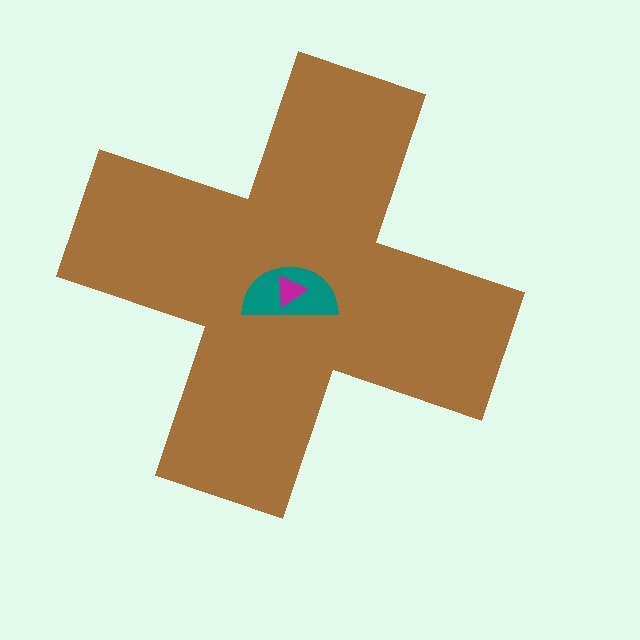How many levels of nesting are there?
3.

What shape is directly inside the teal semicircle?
The magenta triangle.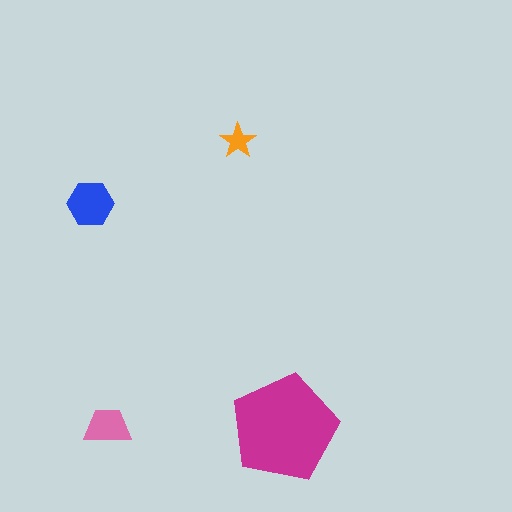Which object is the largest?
The magenta pentagon.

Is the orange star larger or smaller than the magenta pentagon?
Smaller.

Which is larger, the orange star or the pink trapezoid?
The pink trapezoid.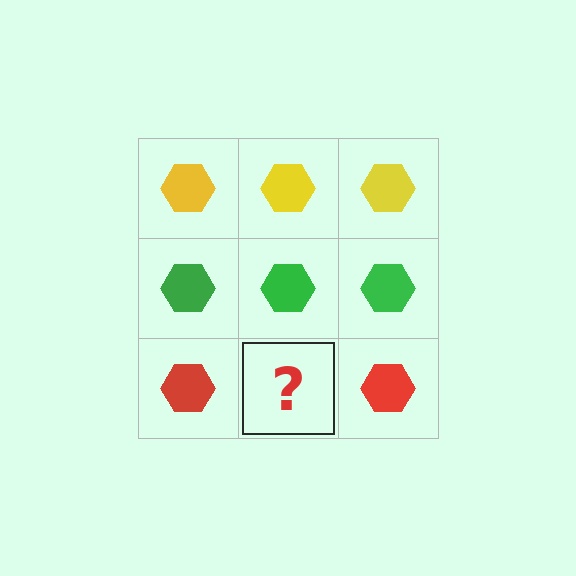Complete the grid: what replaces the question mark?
The question mark should be replaced with a red hexagon.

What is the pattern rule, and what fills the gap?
The rule is that each row has a consistent color. The gap should be filled with a red hexagon.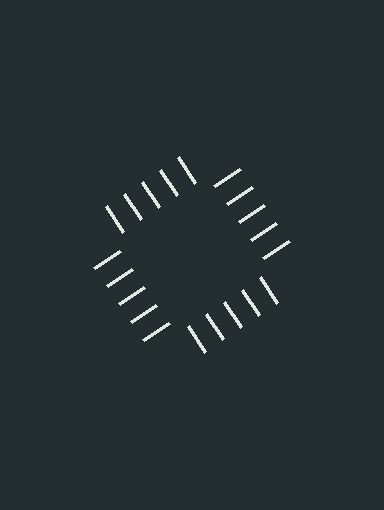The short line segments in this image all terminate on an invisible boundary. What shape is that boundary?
An illusory square — the line segments terminate on its edges but no continuous stroke is drawn.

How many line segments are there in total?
20 — 5 along each of the 4 edges.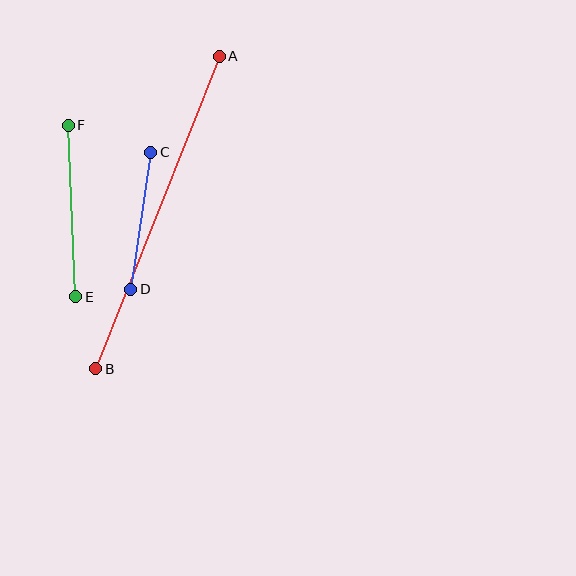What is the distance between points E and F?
The distance is approximately 172 pixels.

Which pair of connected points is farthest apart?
Points A and B are farthest apart.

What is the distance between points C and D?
The distance is approximately 138 pixels.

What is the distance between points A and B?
The distance is approximately 336 pixels.